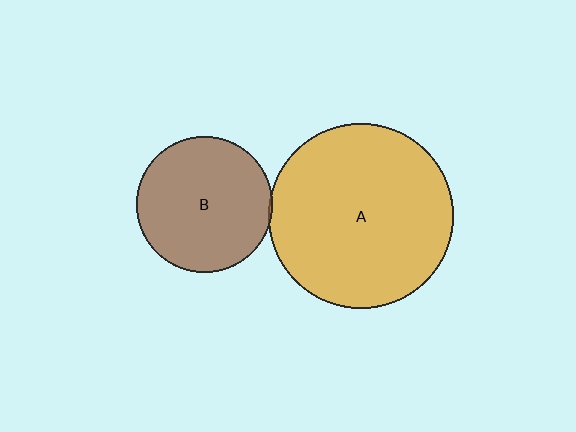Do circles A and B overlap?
Yes.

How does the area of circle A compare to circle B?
Approximately 1.9 times.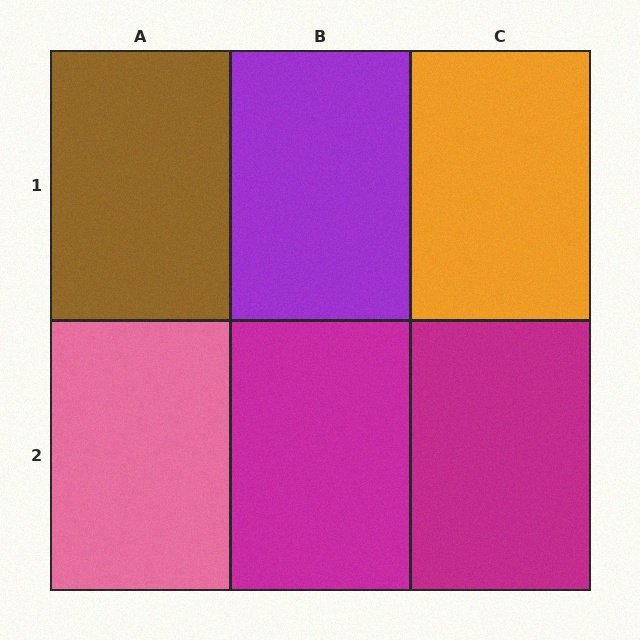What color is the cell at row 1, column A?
Brown.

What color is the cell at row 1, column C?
Orange.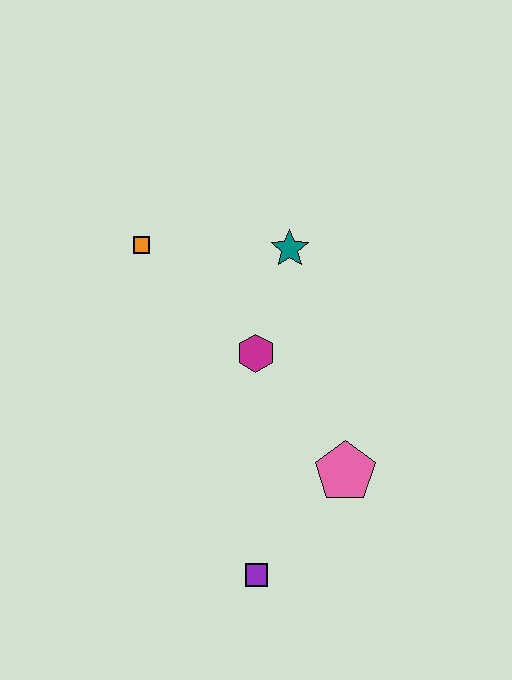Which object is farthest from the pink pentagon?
The orange square is farthest from the pink pentagon.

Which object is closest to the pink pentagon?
The purple square is closest to the pink pentagon.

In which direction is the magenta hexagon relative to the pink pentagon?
The magenta hexagon is above the pink pentagon.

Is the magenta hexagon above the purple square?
Yes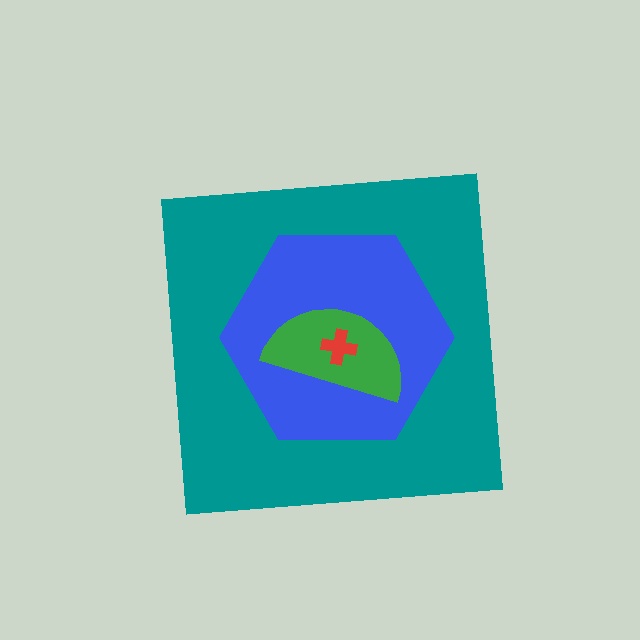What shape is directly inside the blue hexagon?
The green semicircle.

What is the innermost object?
The red cross.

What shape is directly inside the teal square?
The blue hexagon.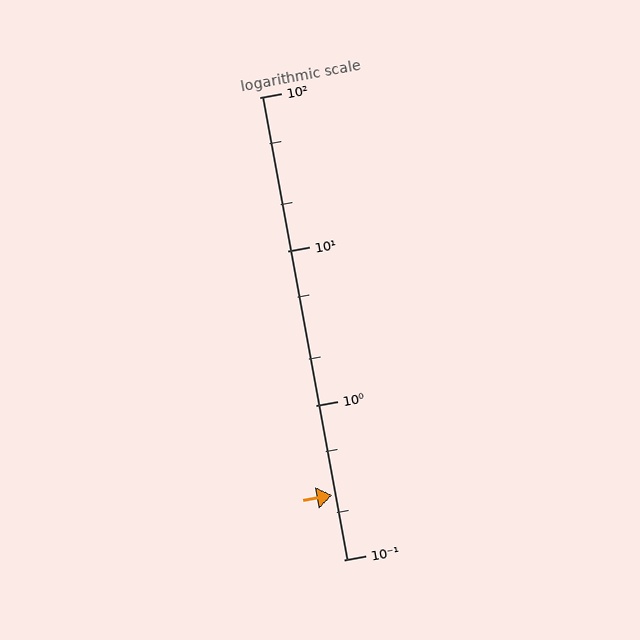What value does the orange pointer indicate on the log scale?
The pointer indicates approximately 0.26.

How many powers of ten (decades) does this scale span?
The scale spans 3 decades, from 0.1 to 100.